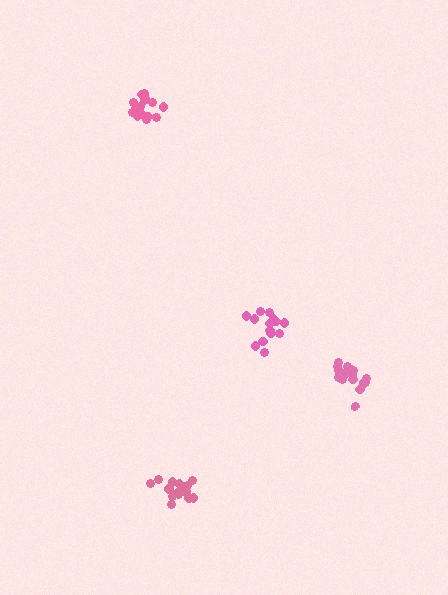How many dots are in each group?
Group 1: 14 dots, Group 2: 15 dots, Group 3: 17 dots, Group 4: 18 dots (64 total).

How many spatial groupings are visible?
There are 4 spatial groupings.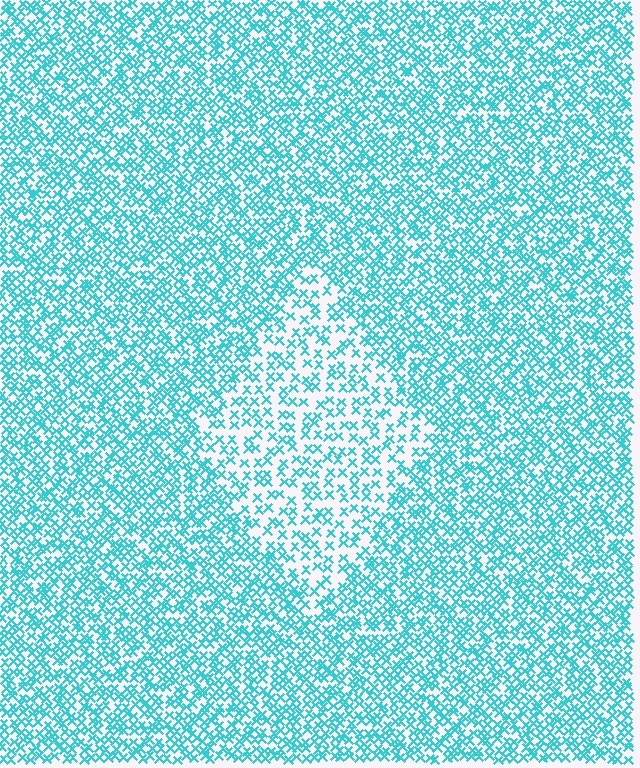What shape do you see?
I see a diamond.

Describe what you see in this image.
The image contains small cyan elements arranged at two different densities. A diamond-shaped region is visible where the elements are less densely packed than the surrounding area.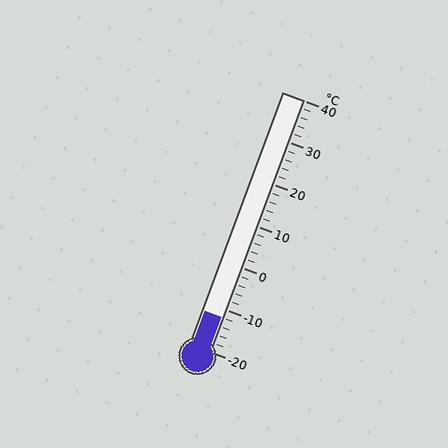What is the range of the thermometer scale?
The thermometer scale ranges from -20°C to 40°C.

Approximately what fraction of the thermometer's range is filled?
The thermometer is filled to approximately 15% of its range.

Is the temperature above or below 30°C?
The temperature is below 30°C.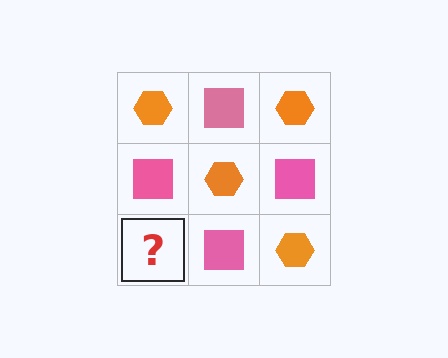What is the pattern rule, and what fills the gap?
The rule is that it alternates orange hexagon and pink square in a checkerboard pattern. The gap should be filled with an orange hexagon.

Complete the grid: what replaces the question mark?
The question mark should be replaced with an orange hexagon.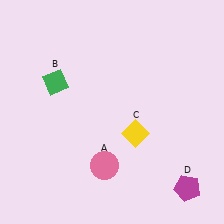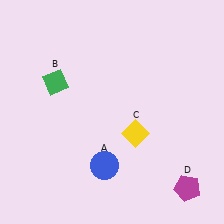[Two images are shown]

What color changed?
The circle (A) changed from pink in Image 1 to blue in Image 2.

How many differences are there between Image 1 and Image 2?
There is 1 difference between the two images.